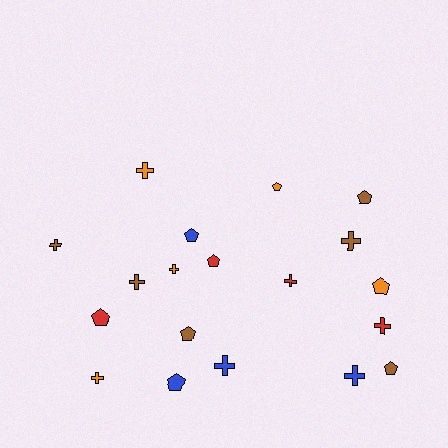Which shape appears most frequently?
Cross, with 10 objects.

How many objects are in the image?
There are 19 objects.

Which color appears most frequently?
Brown, with 6 objects.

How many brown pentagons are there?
There are 3 brown pentagons.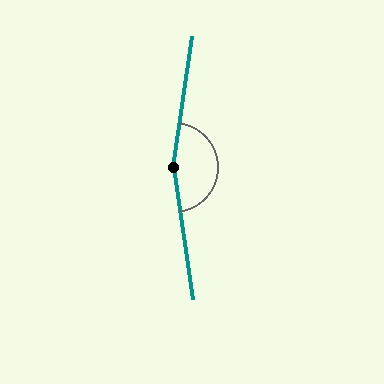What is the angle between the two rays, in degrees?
Approximately 164 degrees.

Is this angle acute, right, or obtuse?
It is obtuse.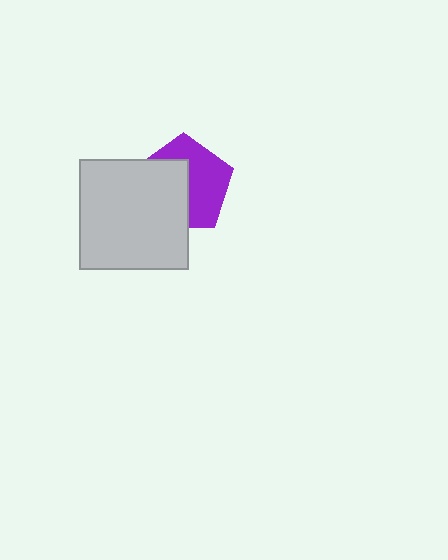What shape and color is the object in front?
The object in front is a light gray square.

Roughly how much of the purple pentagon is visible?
About half of it is visible (roughly 52%).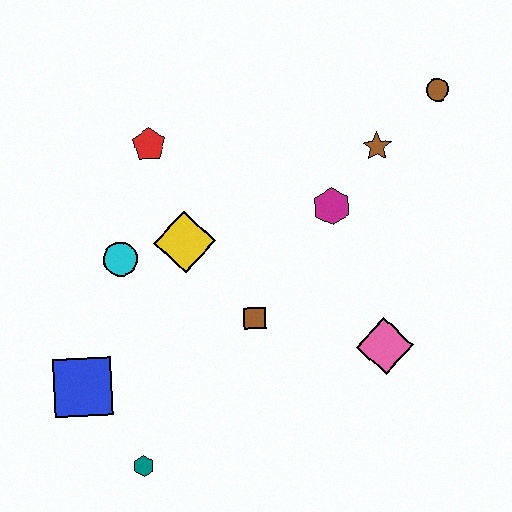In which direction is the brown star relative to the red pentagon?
The brown star is to the right of the red pentagon.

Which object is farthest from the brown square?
The brown circle is farthest from the brown square.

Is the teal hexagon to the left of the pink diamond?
Yes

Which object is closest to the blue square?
The teal hexagon is closest to the blue square.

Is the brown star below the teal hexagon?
No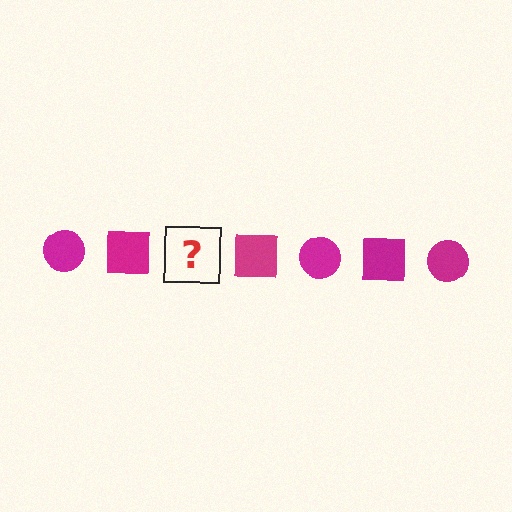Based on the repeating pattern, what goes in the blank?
The blank should be a magenta circle.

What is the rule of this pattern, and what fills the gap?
The rule is that the pattern cycles through circle, square shapes in magenta. The gap should be filled with a magenta circle.